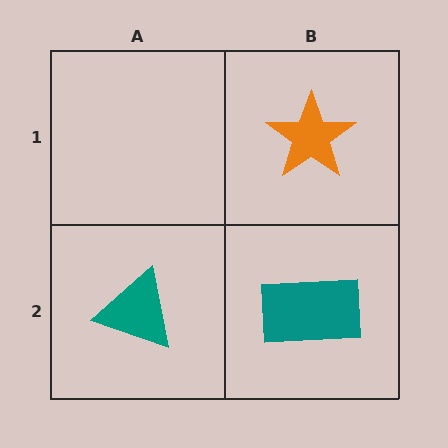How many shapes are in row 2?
2 shapes.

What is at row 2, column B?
A teal rectangle.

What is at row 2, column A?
A teal triangle.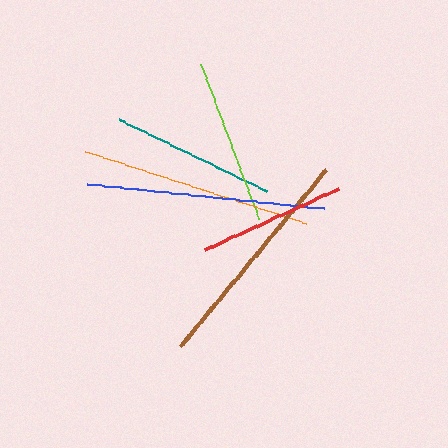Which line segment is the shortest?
The red line is the shortest at approximately 147 pixels.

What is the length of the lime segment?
The lime segment is approximately 166 pixels long.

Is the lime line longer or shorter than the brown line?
The brown line is longer than the lime line.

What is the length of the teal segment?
The teal segment is approximately 165 pixels long.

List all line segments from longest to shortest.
From longest to shortest: blue, orange, brown, lime, teal, red.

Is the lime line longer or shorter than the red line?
The lime line is longer than the red line.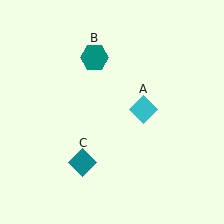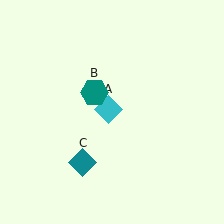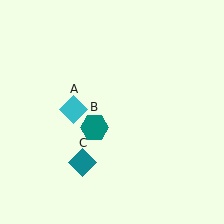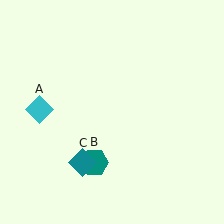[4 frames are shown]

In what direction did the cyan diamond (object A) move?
The cyan diamond (object A) moved left.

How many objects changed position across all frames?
2 objects changed position: cyan diamond (object A), teal hexagon (object B).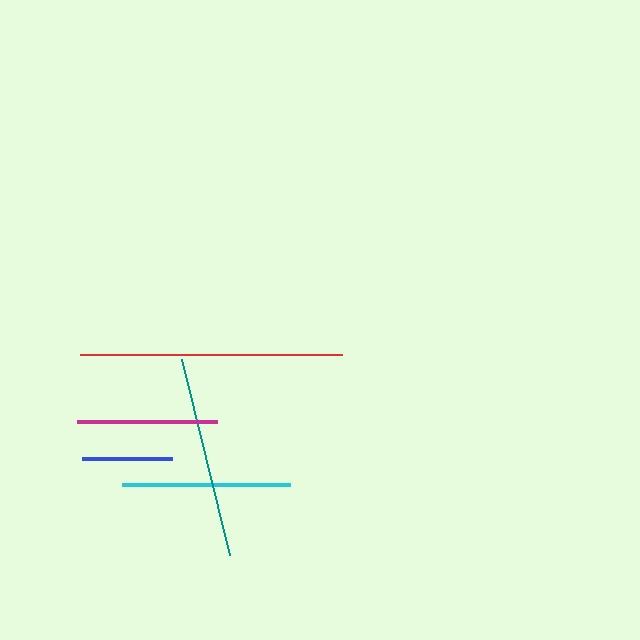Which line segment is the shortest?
The blue line is the shortest at approximately 90 pixels.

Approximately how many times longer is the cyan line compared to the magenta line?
The cyan line is approximately 1.2 times the length of the magenta line.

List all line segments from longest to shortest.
From longest to shortest: red, teal, cyan, magenta, blue.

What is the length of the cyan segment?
The cyan segment is approximately 168 pixels long.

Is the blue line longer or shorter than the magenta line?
The magenta line is longer than the blue line.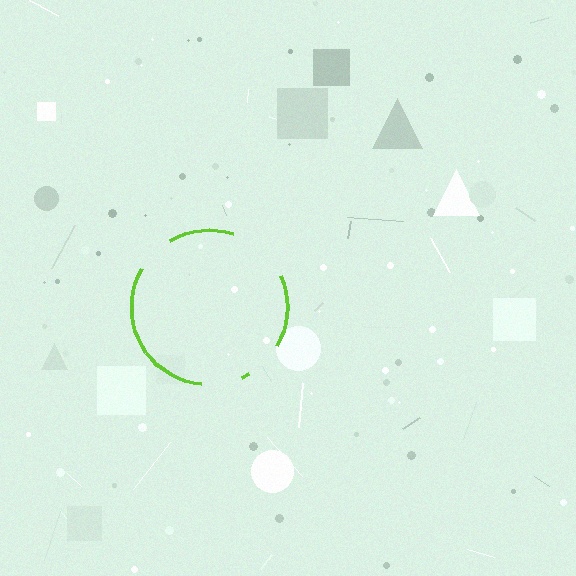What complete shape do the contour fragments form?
The contour fragments form a circle.